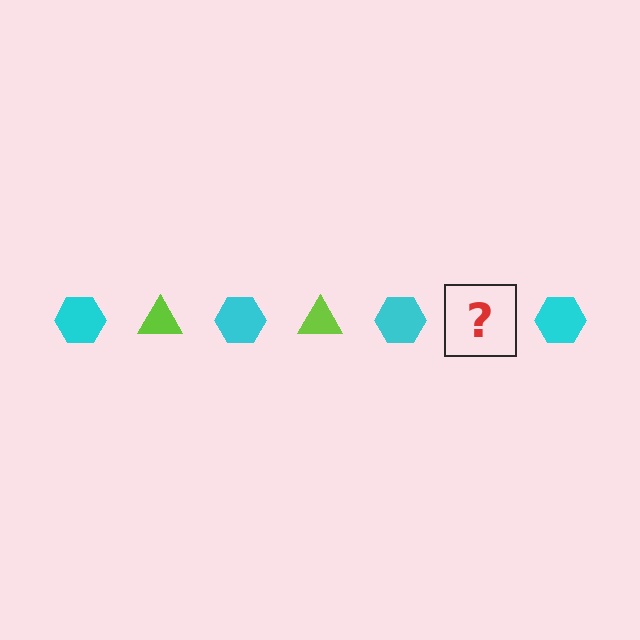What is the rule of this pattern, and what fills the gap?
The rule is that the pattern alternates between cyan hexagon and lime triangle. The gap should be filled with a lime triangle.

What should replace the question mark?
The question mark should be replaced with a lime triangle.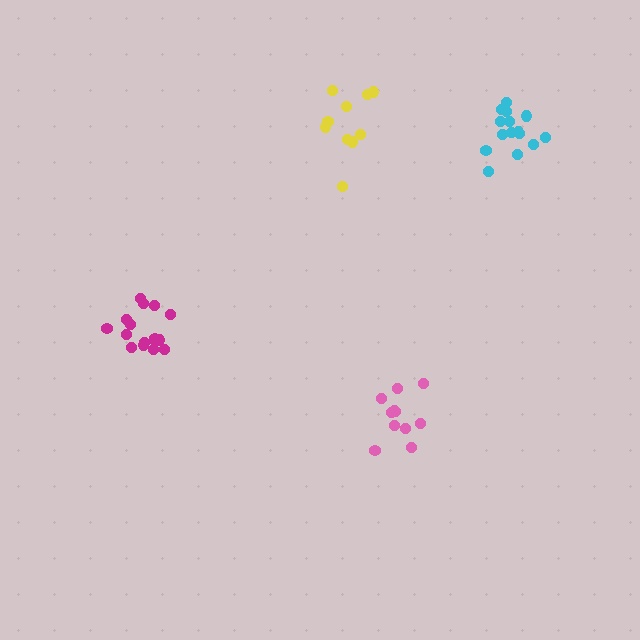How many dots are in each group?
Group 1: 15 dots, Group 2: 16 dots, Group 3: 10 dots, Group 4: 11 dots (52 total).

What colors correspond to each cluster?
The clusters are colored: cyan, magenta, yellow, pink.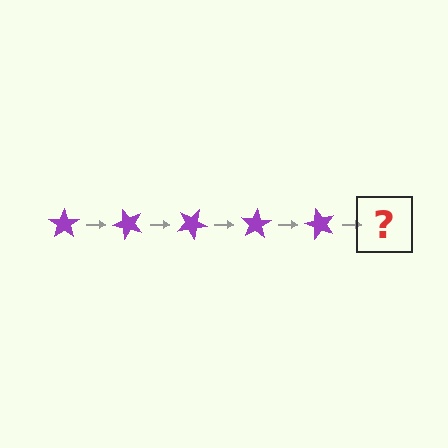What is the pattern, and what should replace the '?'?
The pattern is that the star rotates 50 degrees each step. The '?' should be a purple star rotated 250 degrees.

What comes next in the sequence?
The next element should be a purple star rotated 250 degrees.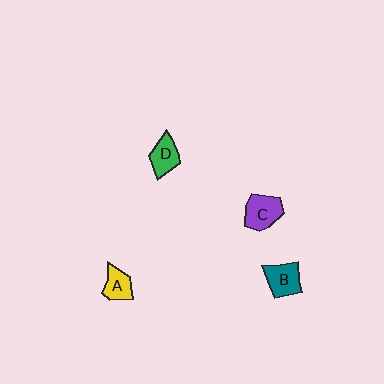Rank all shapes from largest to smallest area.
From largest to smallest: C (purple), B (teal), D (green), A (yellow).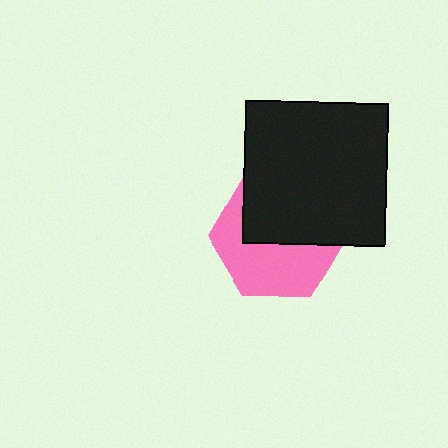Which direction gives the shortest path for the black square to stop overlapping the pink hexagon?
Moving up gives the shortest separation.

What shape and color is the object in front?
The object in front is a black square.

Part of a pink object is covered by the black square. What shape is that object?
It is a hexagon.